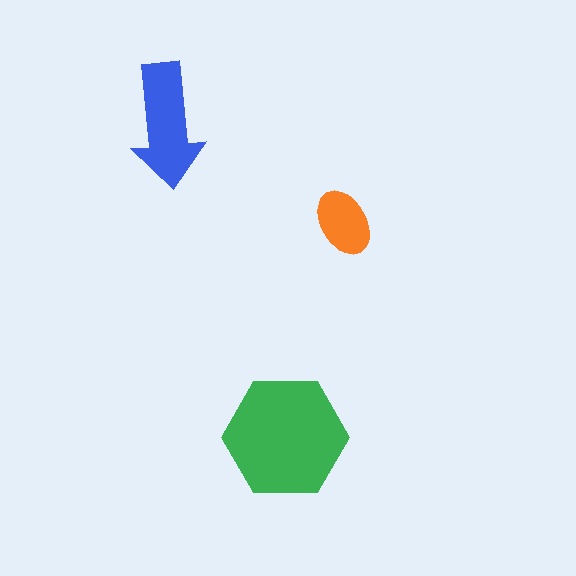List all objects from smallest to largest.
The orange ellipse, the blue arrow, the green hexagon.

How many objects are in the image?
There are 3 objects in the image.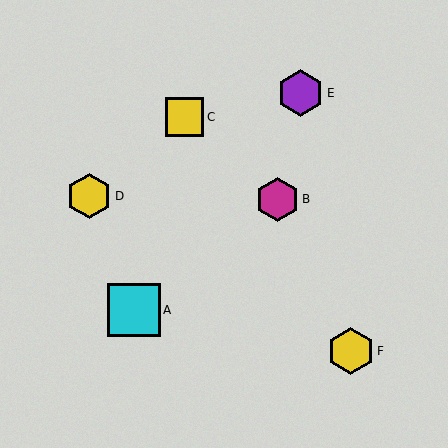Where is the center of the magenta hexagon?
The center of the magenta hexagon is at (277, 199).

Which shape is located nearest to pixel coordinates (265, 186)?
The magenta hexagon (labeled B) at (277, 199) is nearest to that location.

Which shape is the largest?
The cyan square (labeled A) is the largest.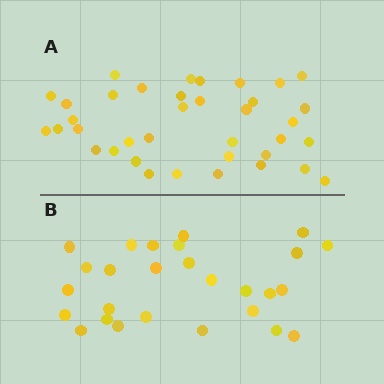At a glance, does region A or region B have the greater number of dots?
Region A (the top region) has more dots.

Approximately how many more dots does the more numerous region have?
Region A has roughly 10 or so more dots than region B.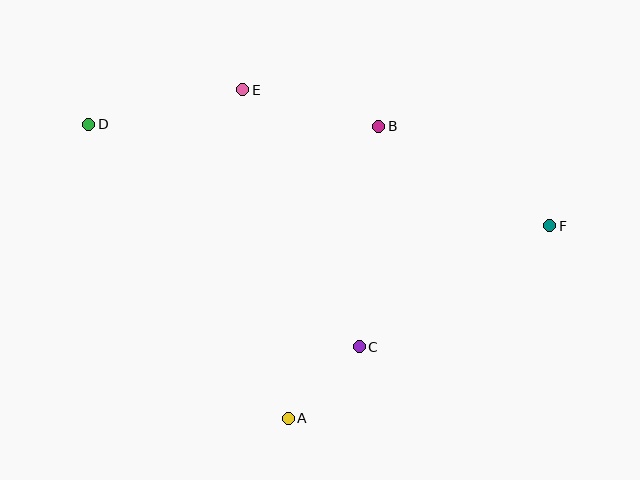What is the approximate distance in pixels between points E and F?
The distance between E and F is approximately 336 pixels.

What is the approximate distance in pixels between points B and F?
The distance between B and F is approximately 198 pixels.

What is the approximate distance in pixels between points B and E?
The distance between B and E is approximately 141 pixels.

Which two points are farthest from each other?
Points D and F are farthest from each other.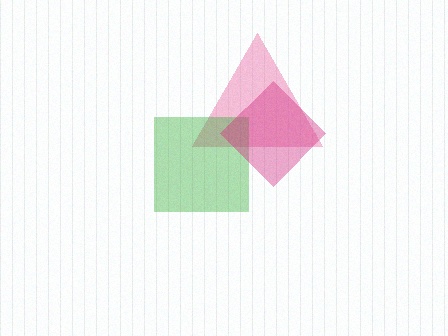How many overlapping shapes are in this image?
There are 3 overlapping shapes in the image.